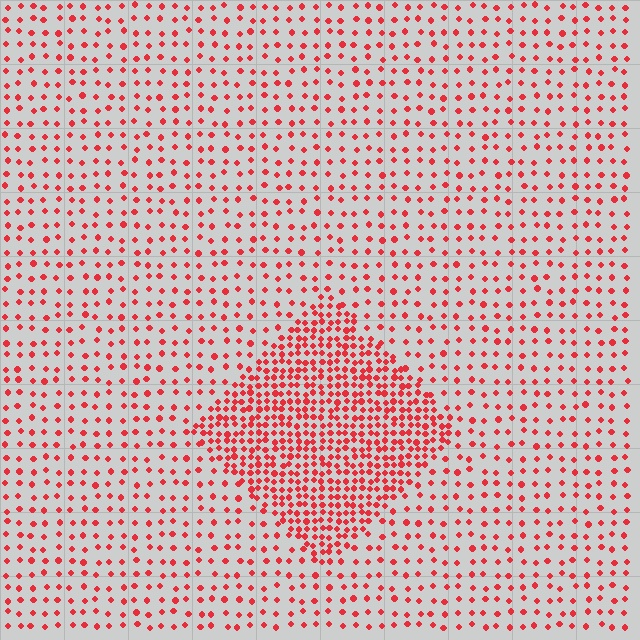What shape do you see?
I see a diamond.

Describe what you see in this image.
The image contains small red elements arranged at two different densities. A diamond-shaped region is visible where the elements are more densely packed than the surrounding area.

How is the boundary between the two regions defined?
The boundary is defined by a change in element density (approximately 2.6x ratio). All elements are the same color, size, and shape.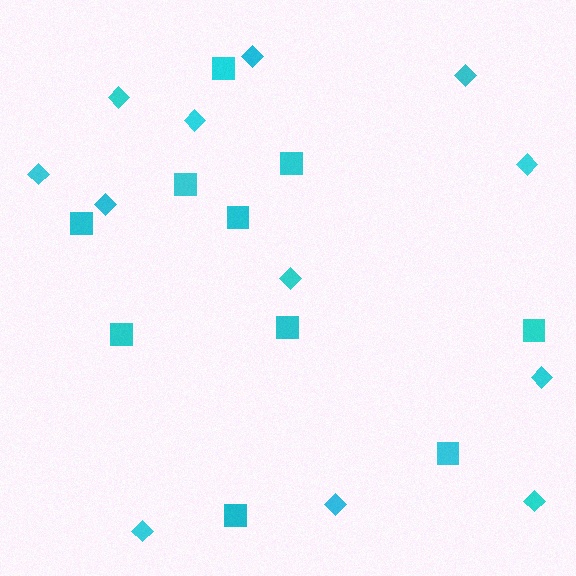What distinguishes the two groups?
There are 2 groups: one group of squares (10) and one group of diamonds (12).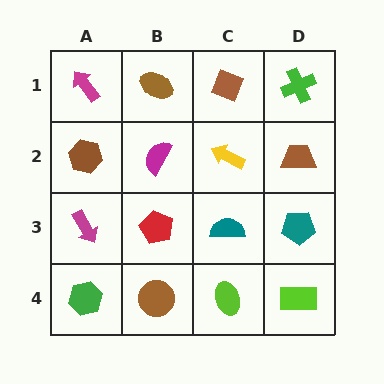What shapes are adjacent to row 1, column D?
A brown trapezoid (row 2, column D), a brown diamond (row 1, column C).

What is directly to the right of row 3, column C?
A teal pentagon.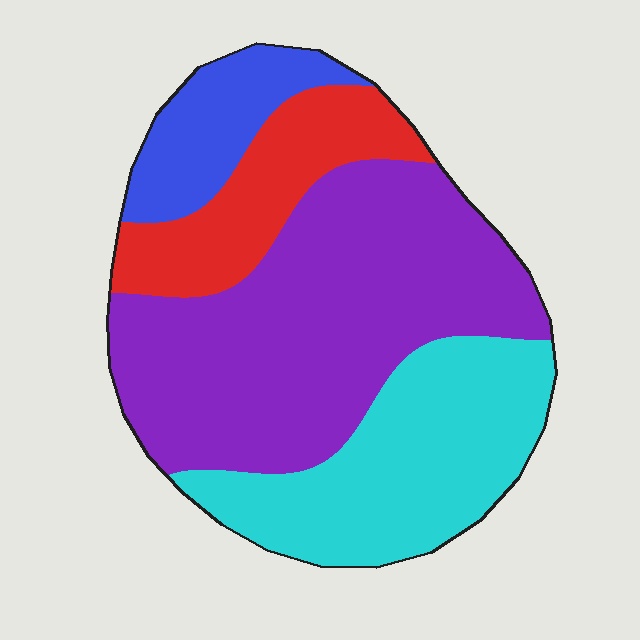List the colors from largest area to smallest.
From largest to smallest: purple, cyan, red, blue.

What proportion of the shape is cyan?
Cyan covers around 25% of the shape.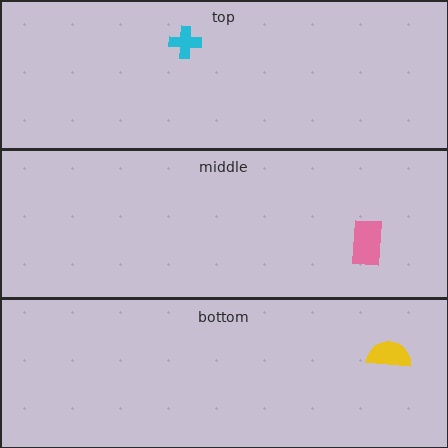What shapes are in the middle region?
The pink rectangle.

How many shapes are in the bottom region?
1.